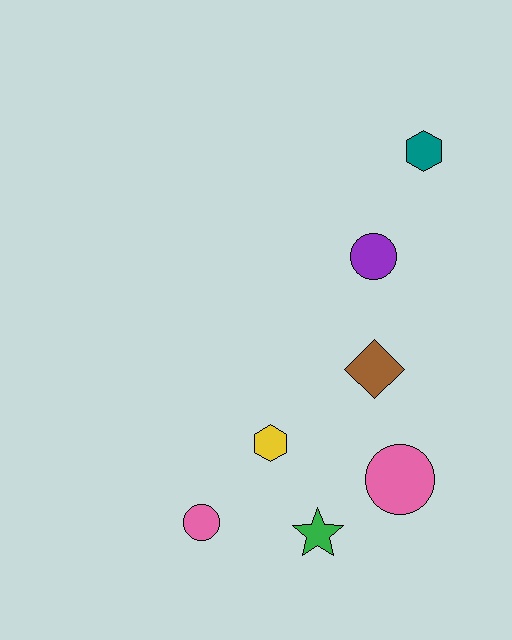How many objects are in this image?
There are 7 objects.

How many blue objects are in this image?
There are no blue objects.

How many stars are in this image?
There is 1 star.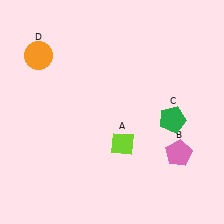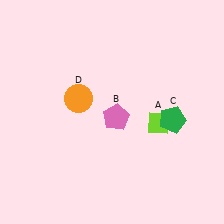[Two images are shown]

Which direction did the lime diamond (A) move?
The lime diamond (A) moved right.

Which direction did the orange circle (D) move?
The orange circle (D) moved down.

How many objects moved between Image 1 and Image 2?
3 objects moved between the two images.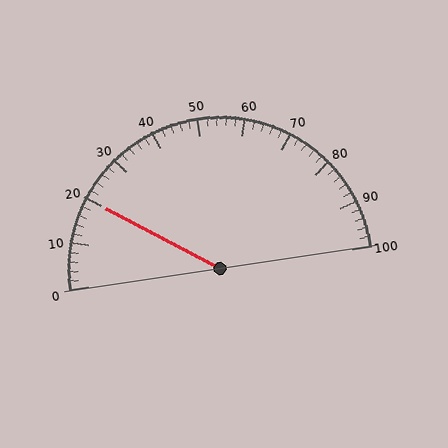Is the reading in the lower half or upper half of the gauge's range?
The reading is in the lower half of the range (0 to 100).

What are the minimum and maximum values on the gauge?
The gauge ranges from 0 to 100.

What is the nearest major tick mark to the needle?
The nearest major tick mark is 20.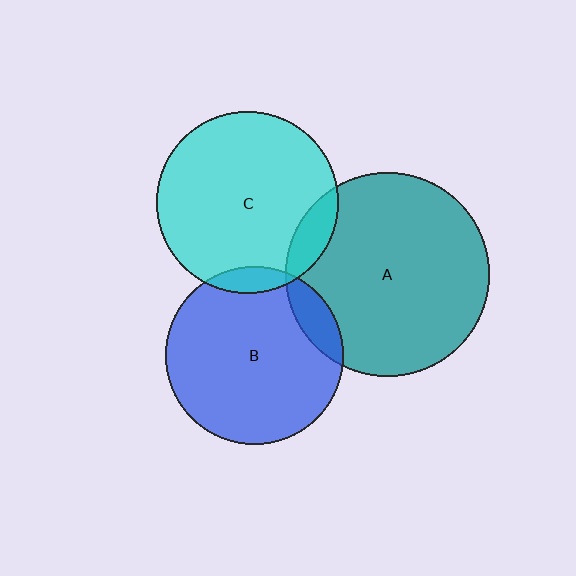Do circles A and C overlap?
Yes.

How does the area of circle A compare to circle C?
Approximately 1.3 times.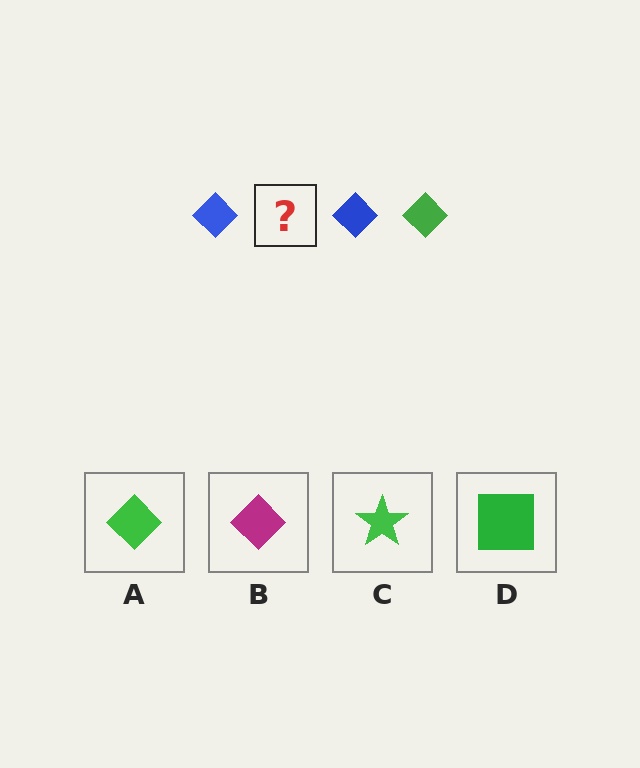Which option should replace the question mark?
Option A.